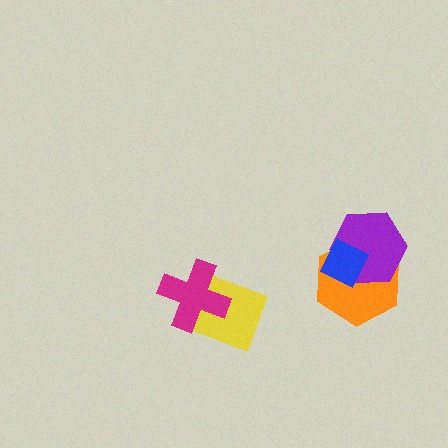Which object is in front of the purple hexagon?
The blue diamond is in front of the purple hexagon.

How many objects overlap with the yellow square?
1 object overlaps with the yellow square.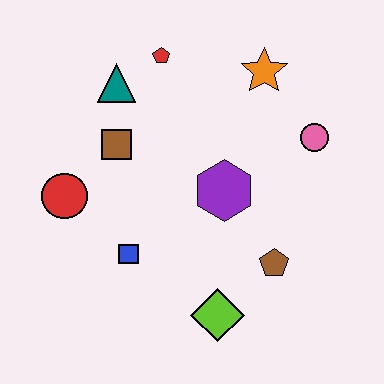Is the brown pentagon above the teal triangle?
No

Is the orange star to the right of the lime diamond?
Yes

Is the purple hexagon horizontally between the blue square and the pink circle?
Yes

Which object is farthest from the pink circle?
The red circle is farthest from the pink circle.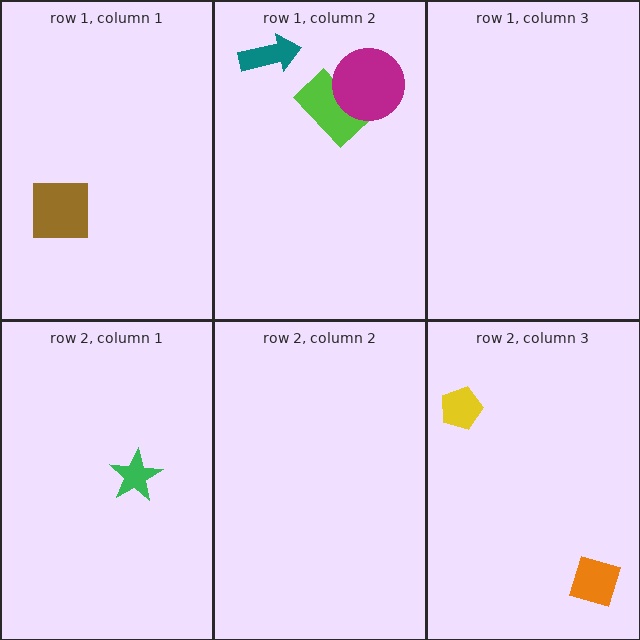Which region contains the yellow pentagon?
The row 2, column 3 region.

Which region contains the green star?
The row 2, column 1 region.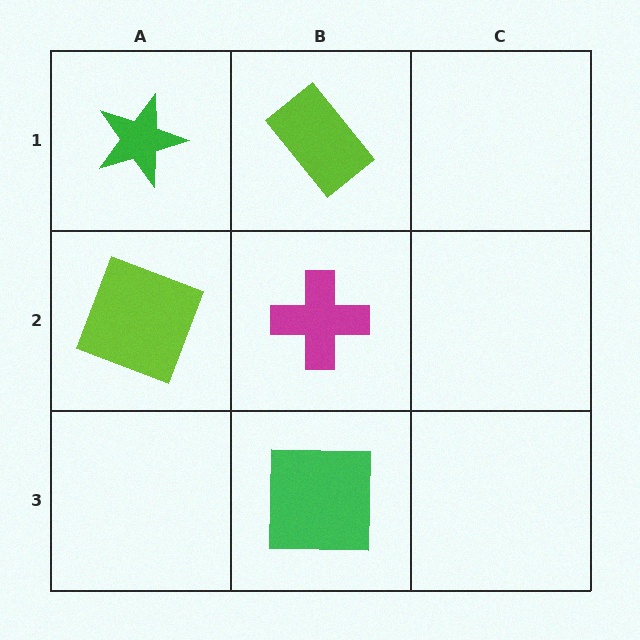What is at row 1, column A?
A green star.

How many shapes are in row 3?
1 shape.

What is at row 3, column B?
A green square.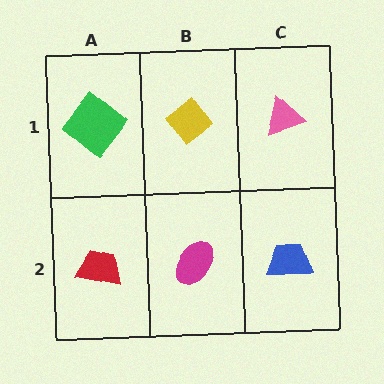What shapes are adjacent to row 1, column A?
A red trapezoid (row 2, column A), a yellow diamond (row 1, column B).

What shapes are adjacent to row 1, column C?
A blue trapezoid (row 2, column C), a yellow diamond (row 1, column B).